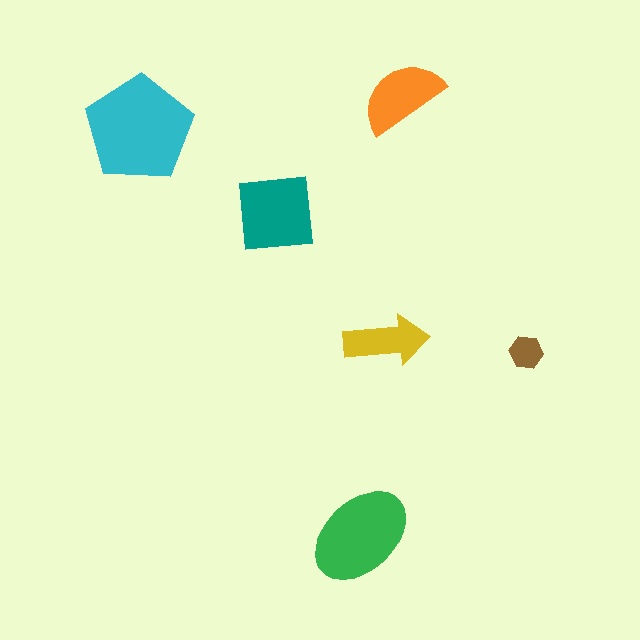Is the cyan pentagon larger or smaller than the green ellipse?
Larger.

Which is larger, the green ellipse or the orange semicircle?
The green ellipse.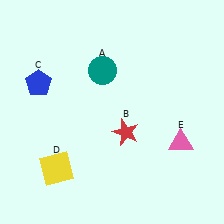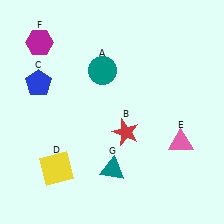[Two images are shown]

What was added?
A magenta hexagon (F), a teal triangle (G) were added in Image 2.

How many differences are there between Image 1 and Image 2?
There are 2 differences between the two images.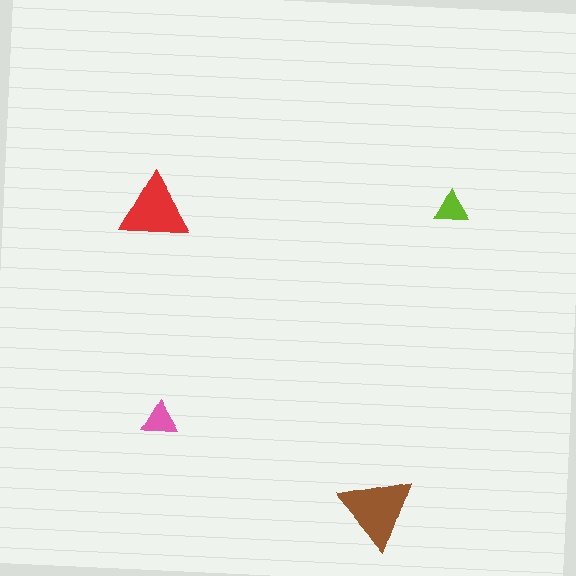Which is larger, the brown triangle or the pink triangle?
The brown one.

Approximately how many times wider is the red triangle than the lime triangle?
About 2 times wider.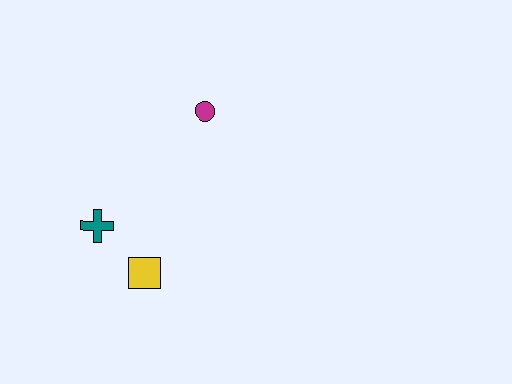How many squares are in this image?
There is 1 square.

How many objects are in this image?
There are 3 objects.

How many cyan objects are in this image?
There are no cyan objects.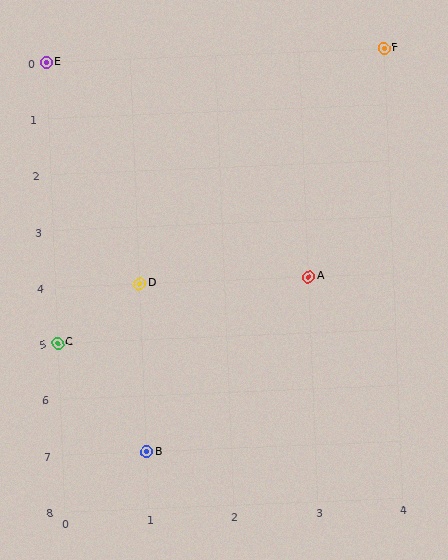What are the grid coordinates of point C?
Point C is at grid coordinates (0, 5).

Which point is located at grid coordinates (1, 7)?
Point B is at (1, 7).